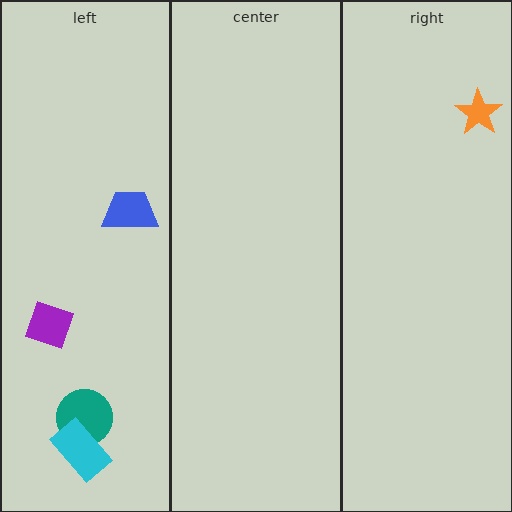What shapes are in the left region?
The blue trapezoid, the teal circle, the purple square, the cyan rectangle.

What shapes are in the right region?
The orange star.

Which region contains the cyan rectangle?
The left region.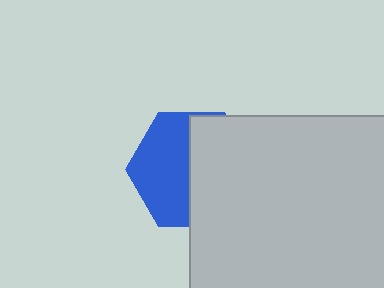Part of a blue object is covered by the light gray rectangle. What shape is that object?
It is a hexagon.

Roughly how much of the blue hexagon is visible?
About half of it is visible (roughly 49%).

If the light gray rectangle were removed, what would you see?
You would see the complete blue hexagon.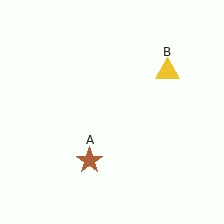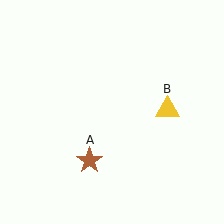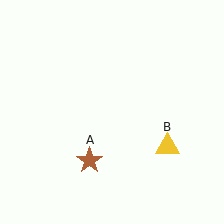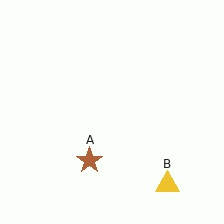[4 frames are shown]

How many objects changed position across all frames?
1 object changed position: yellow triangle (object B).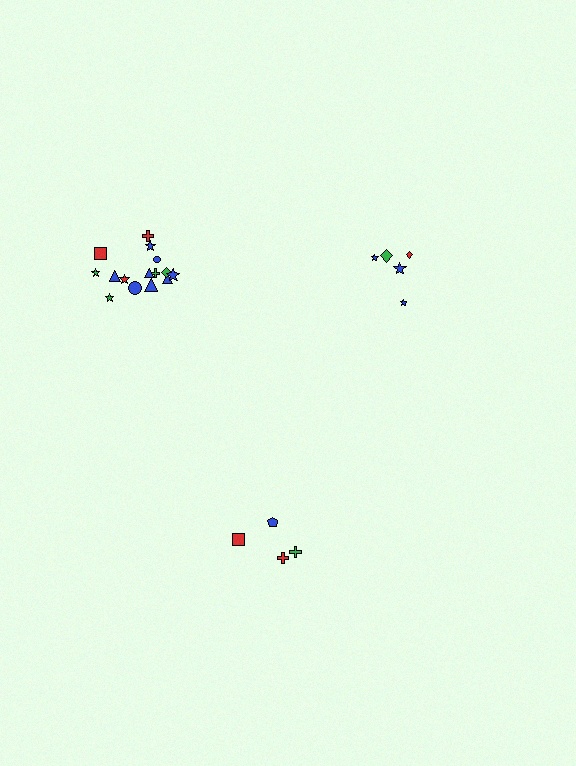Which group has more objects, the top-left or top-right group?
The top-left group.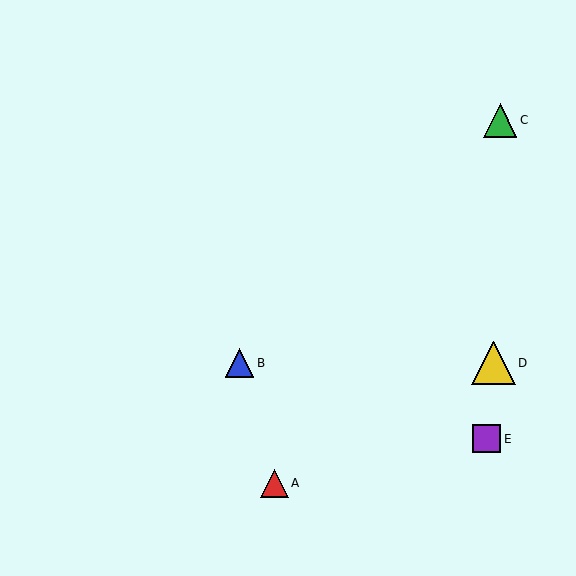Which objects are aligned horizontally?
Objects B, D are aligned horizontally.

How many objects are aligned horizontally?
2 objects (B, D) are aligned horizontally.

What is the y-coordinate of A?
Object A is at y≈483.